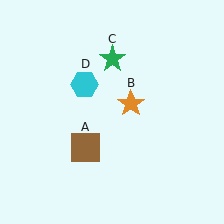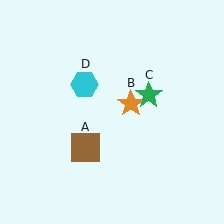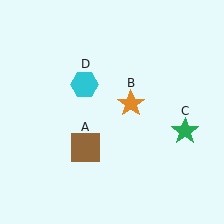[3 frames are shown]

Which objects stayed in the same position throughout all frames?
Brown square (object A) and orange star (object B) and cyan hexagon (object D) remained stationary.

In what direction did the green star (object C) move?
The green star (object C) moved down and to the right.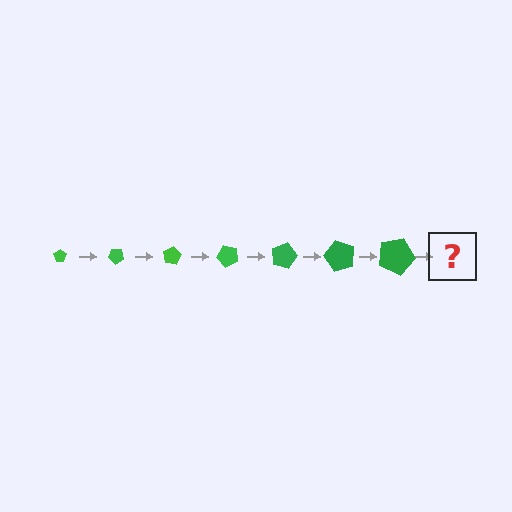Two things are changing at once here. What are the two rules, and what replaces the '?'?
The two rules are that the pentagon grows larger each step and it rotates 40 degrees each step. The '?' should be a pentagon, larger than the previous one and rotated 280 degrees from the start.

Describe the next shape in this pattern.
It should be a pentagon, larger than the previous one and rotated 280 degrees from the start.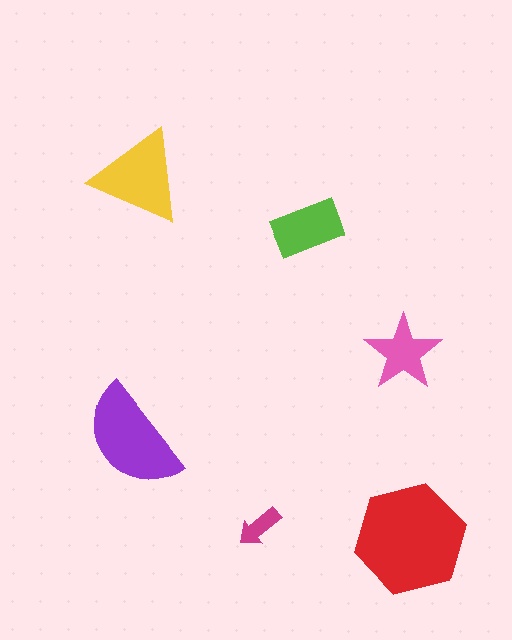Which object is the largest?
The red hexagon.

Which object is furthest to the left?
The purple semicircle is leftmost.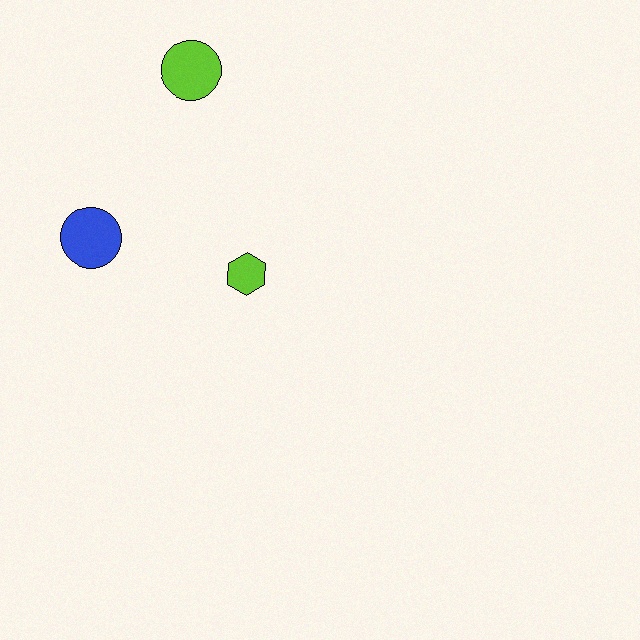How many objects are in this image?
There are 3 objects.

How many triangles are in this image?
There are no triangles.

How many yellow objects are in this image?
There are no yellow objects.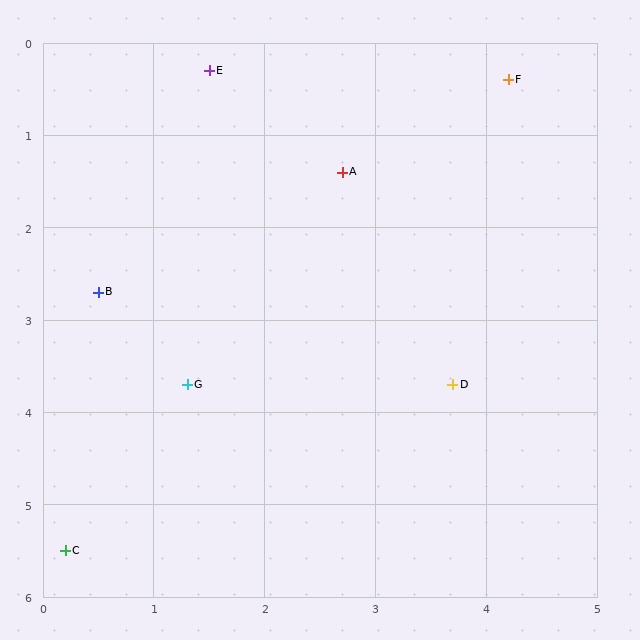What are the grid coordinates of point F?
Point F is at approximately (4.2, 0.4).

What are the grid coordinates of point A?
Point A is at approximately (2.7, 1.4).